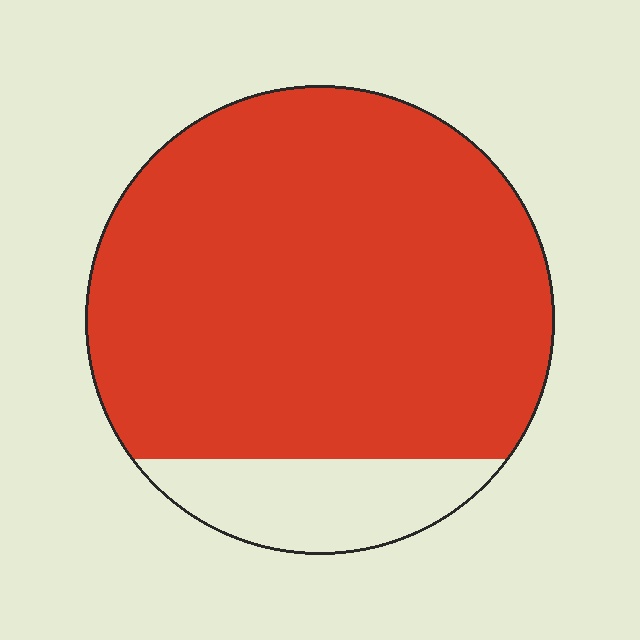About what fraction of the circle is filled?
About five sixths (5/6).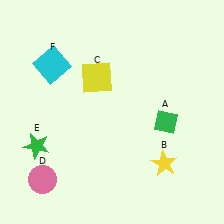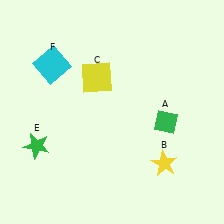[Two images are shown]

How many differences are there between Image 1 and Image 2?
There is 1 difference between the two images.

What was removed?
The pink circle (D) was removed in Image 2.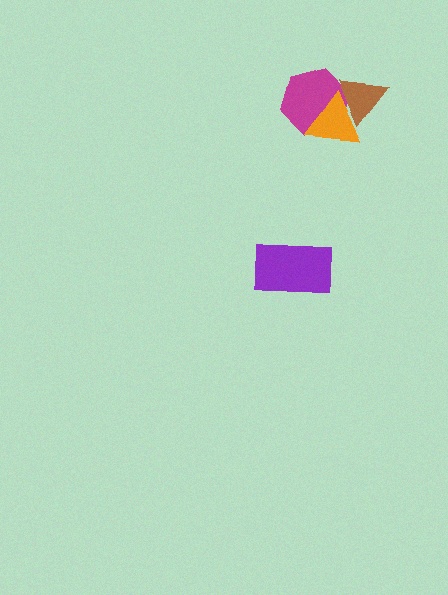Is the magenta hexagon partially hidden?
Yes, it is partially covered by another shape.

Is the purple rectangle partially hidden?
No, no other shape covers it.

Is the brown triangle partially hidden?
Yes, it is partially covered by another shape.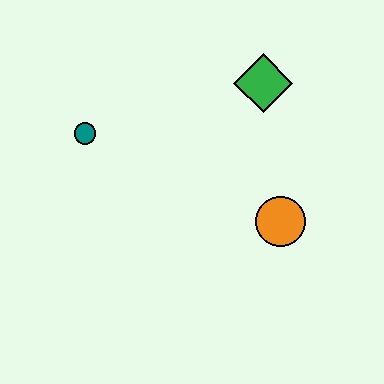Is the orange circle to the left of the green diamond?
No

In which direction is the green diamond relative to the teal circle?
The green diamond is to the right of the teal circle.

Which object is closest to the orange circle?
The green diamond is closest to the orange circle.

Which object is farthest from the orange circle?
The teal circle is farthest from the orange circle.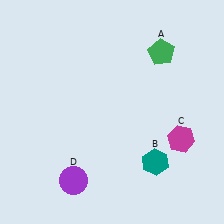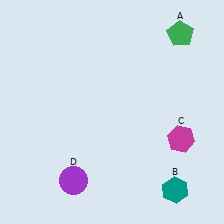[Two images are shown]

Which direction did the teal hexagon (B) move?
The teal hexagon (B) moved down.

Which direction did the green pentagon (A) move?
The green pentagon (A) moved right.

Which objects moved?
The objects that moved are: the green pentagon (A), the teal hexagon (B).